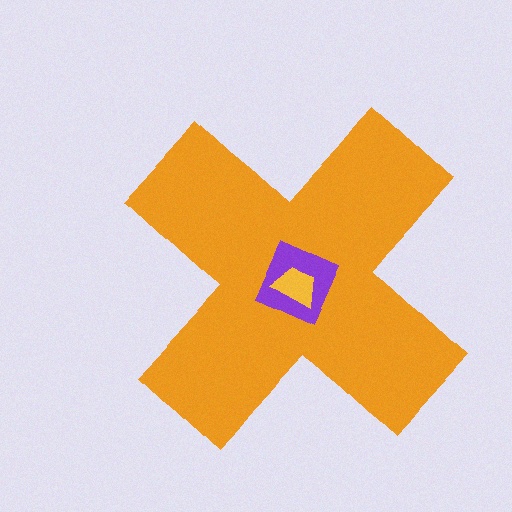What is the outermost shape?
The orange cross.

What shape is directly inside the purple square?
The yellow trapezoid.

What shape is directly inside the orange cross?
The purple square.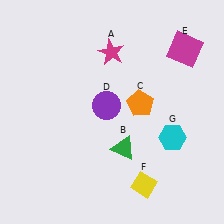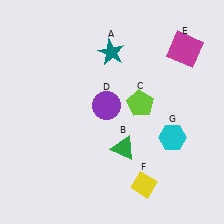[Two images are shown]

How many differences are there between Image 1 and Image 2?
There are 2 differences between the two images.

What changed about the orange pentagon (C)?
In Image 1, C is orange. In Image 2, it changed to lime.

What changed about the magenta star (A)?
In Image 1, A is magenta. In Image 2, it changed to teal.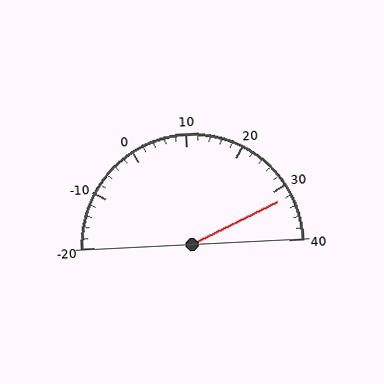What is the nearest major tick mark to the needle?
The nearest major tick mark is 30.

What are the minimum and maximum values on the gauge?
The gauge ranges from -20 to 40.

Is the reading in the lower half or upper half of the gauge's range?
The reading is in the upper half of the range (-20 to 40).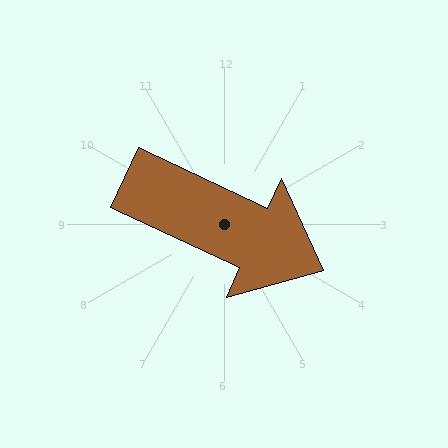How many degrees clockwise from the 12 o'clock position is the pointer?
Approximately 115 degrees.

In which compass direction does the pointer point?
Southeast.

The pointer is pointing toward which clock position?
Roughly 4 o'clock.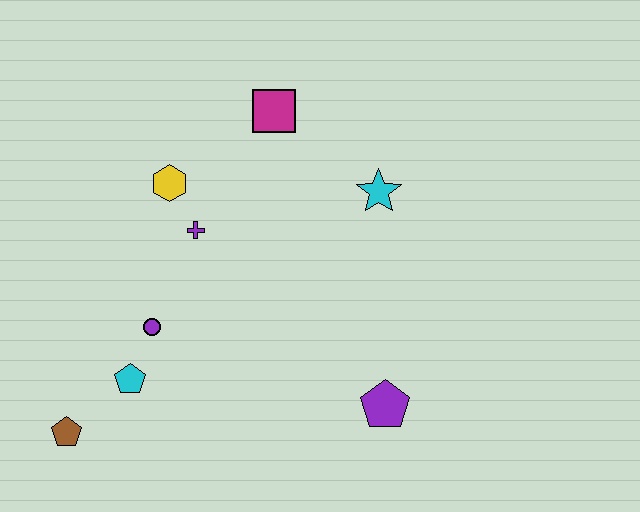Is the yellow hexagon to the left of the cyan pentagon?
No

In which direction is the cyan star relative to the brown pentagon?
The cyan star is to the right of the brown pentagon.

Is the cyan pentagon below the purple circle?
Yes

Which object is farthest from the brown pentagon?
The cyan star is farthest from the brown pentagon.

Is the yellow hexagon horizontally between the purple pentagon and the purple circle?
Yes